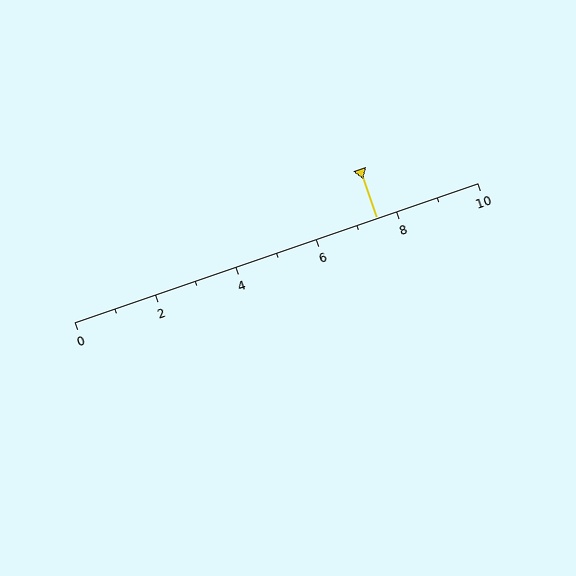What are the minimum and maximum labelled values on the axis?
The axis runs from 0 to 10.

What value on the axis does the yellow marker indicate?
The marker indicates approximately 7.5.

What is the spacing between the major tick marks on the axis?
The major ticks are spaced 2 apart.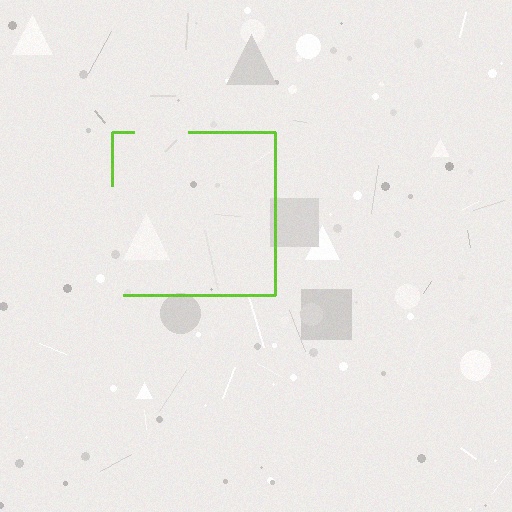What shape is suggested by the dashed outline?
The dashed outline suggests a square.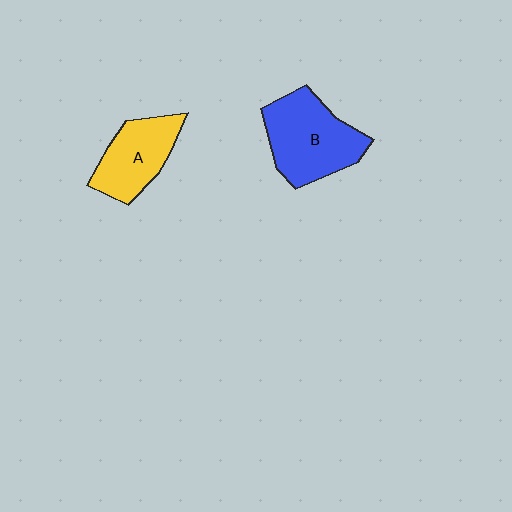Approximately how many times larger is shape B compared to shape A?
Approximately 1.3 times.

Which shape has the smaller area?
Shape A (yellow).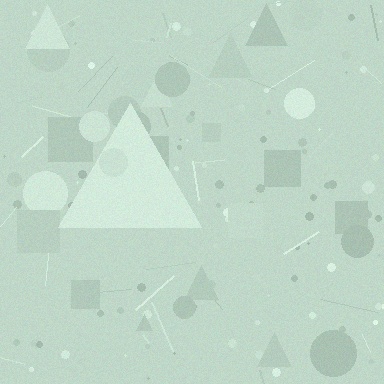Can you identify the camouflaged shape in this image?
The camouflaged shape is a triangle.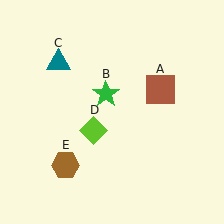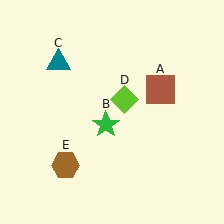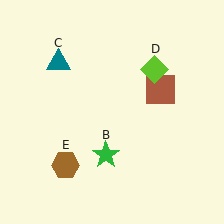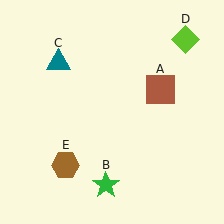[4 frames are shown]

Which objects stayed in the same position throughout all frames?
Brown square (object A) and teal triangle (object C) and brown hexagon (object E) remained stationary.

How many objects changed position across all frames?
2 objects changed position: green star (object B), lime diamond (object D).